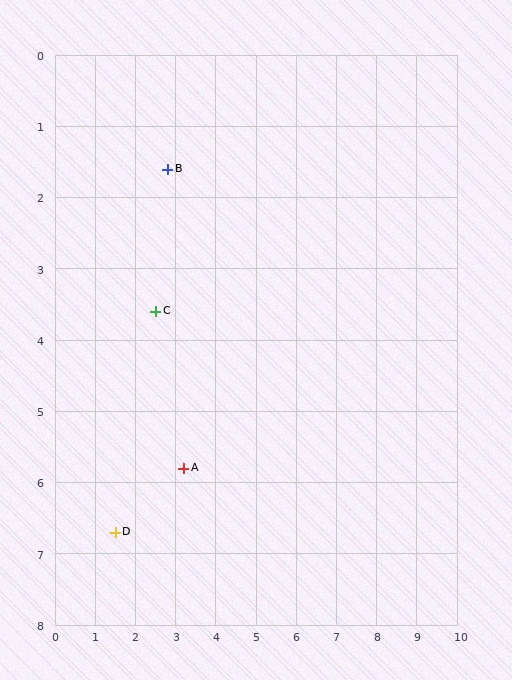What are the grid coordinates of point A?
Point A is at approximately (3.2, 5.8).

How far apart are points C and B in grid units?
Points C and B are about 2.0 grid units apart.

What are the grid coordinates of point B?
Point B is at approximately (2.8, 1.6).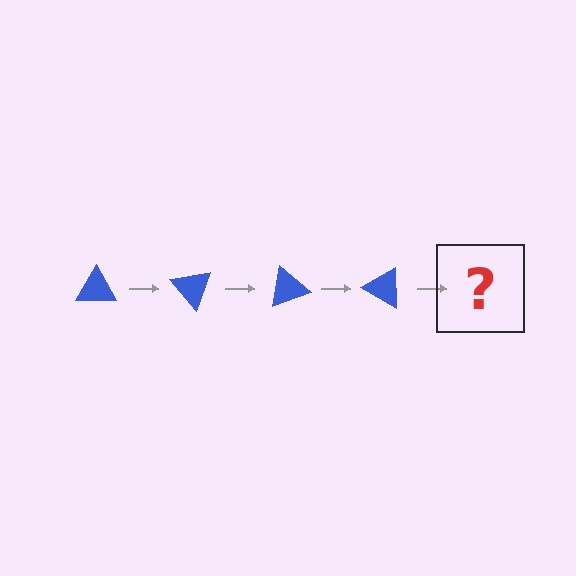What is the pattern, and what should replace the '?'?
The pattern is that the triangle rotates 50 degrees each step. The '?' should be a blue triangle rotated 200 degrees.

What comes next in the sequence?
The next element should be a blue triangle rotated 200 degrees.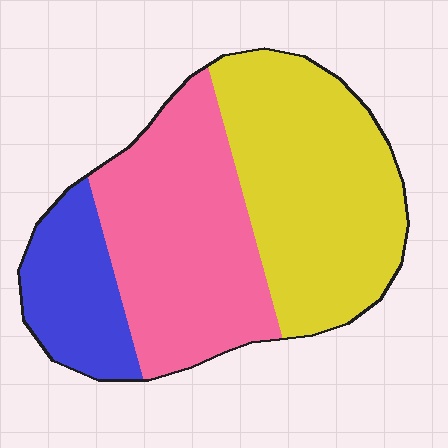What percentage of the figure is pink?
Pink takes up between a third and a half of the figure.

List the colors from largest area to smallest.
From largest to smallest: yellow, pink, blue.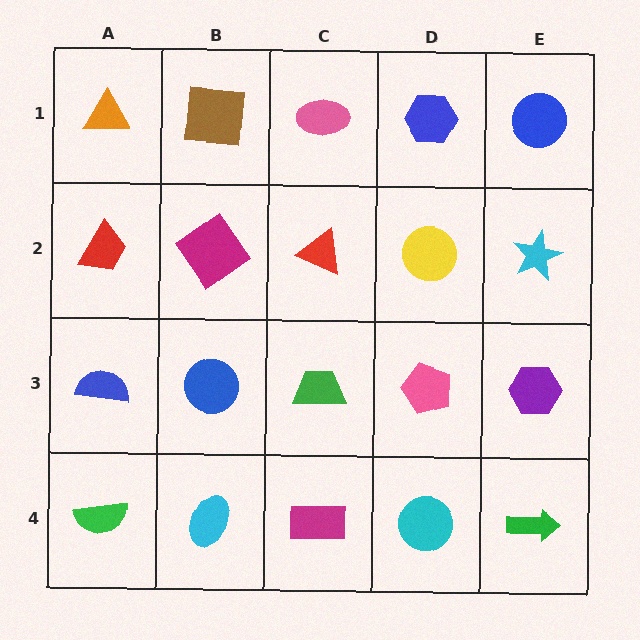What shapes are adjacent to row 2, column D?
A blue hexagon (row 1, column D), a pink pentagon (row 3, column D), a red triangle (row 2, column C), a cyan star (row 2, column E).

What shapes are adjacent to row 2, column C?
A pink ellipse (row 1, column C), a green trapezoid (row 3, column C), a magenta diamond (row 2, column B), a yellow circle (row 2, column D).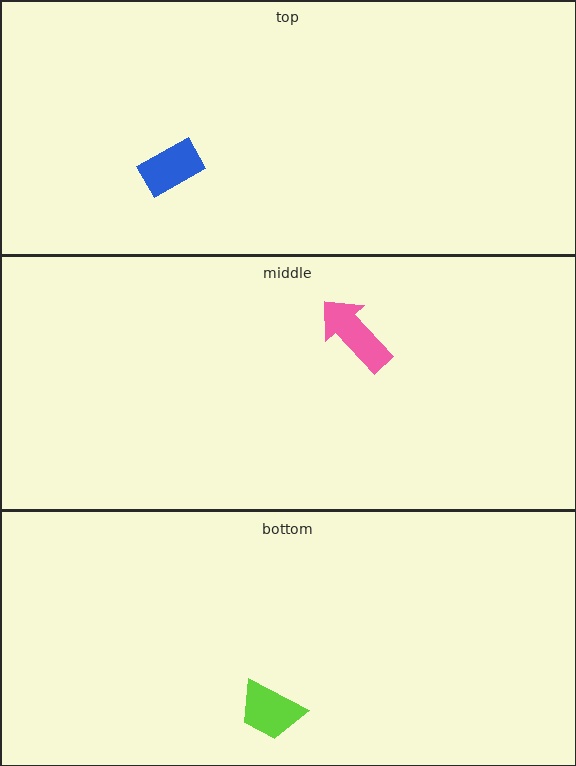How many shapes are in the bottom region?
1.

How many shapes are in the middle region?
1.